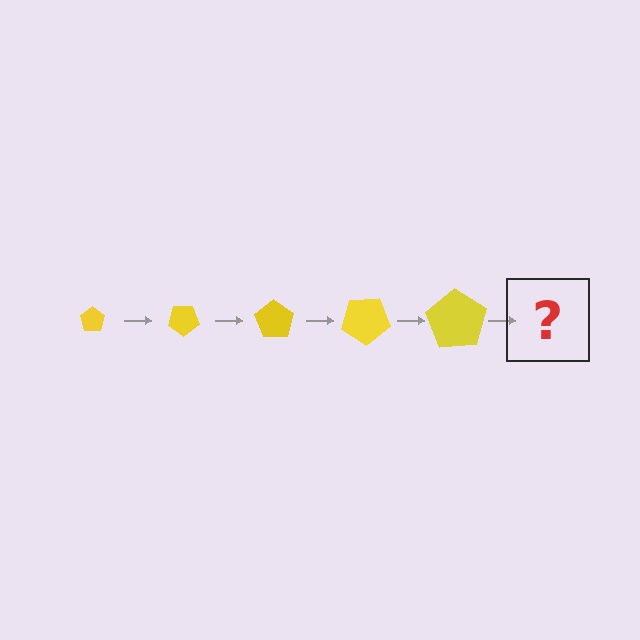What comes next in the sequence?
The next element should be a pentagon, larger than the previous one and rotated 175 degrees from the start.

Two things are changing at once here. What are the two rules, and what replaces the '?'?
The two rules are that the pentagon grows larger each step and it rotates 35 degrees each step. The '?' should be a pentagon, larger than the previous one and rotated 175 degrees from the start.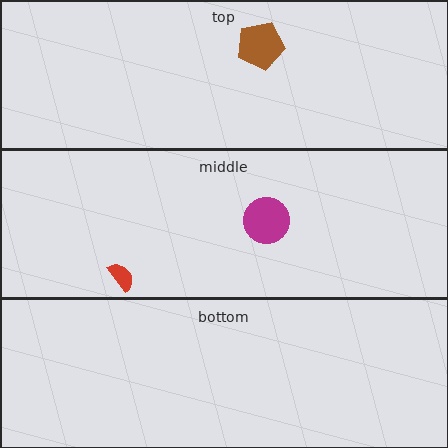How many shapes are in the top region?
2.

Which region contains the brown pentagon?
The top region.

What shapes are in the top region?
The green triangle, the brown pentagon.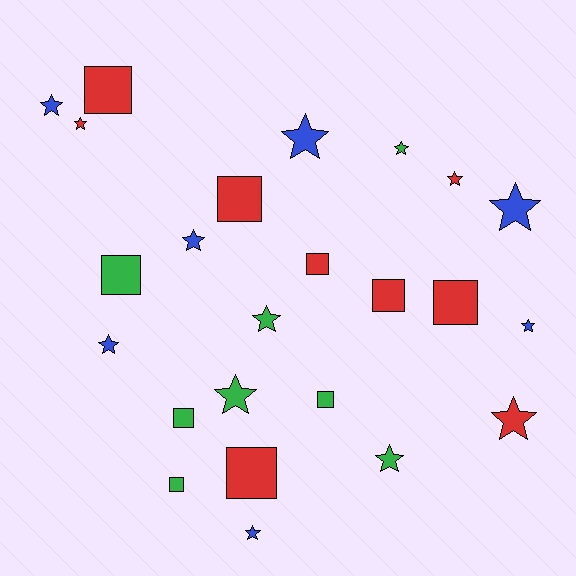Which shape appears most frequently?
Star, with 14 objects.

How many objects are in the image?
There are 24 objects.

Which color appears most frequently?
Red, with 9 objects.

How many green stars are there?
There are 4 green stars.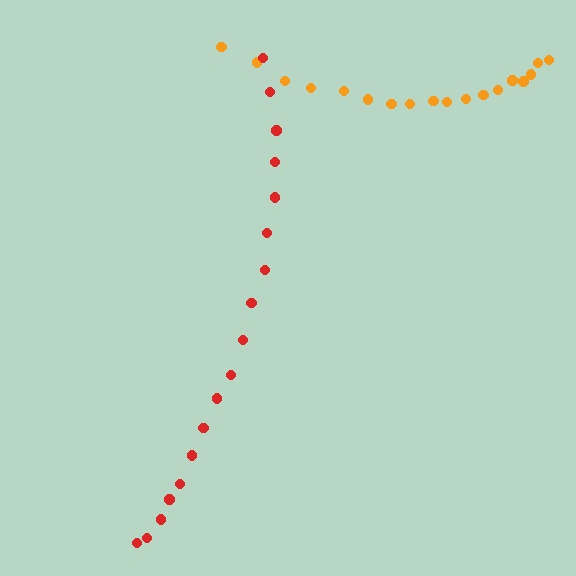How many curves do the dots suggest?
There are 2 distinct paths.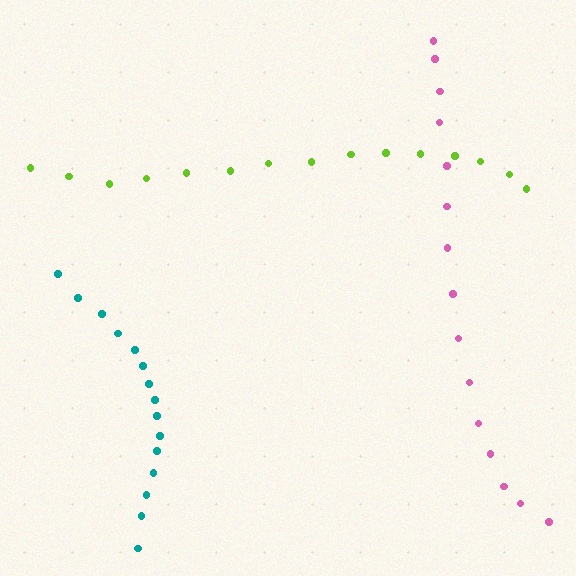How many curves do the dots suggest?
There are 3 distinct paths.